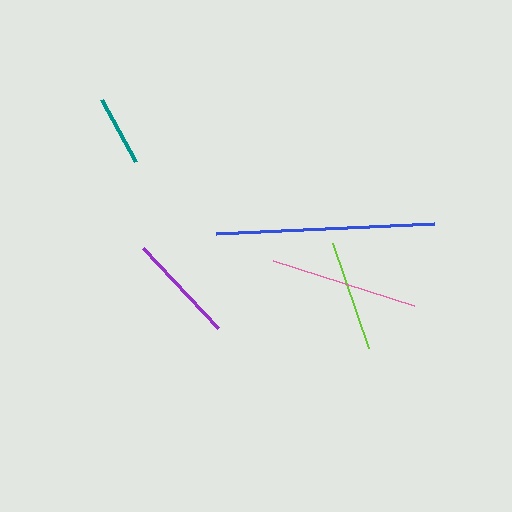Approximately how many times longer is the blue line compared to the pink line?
The blue line is approximately 1.5 times the length of the pink line.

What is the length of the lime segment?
The lime segment is approximately 111 pixels long.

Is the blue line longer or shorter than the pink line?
The blue line is longer than the pink line.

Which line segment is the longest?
The blue line is the longest at approximately 218 pixels.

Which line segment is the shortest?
The teal line is the shortest at approximately 70 pixels.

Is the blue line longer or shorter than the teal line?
The blue line is longer than the teal line.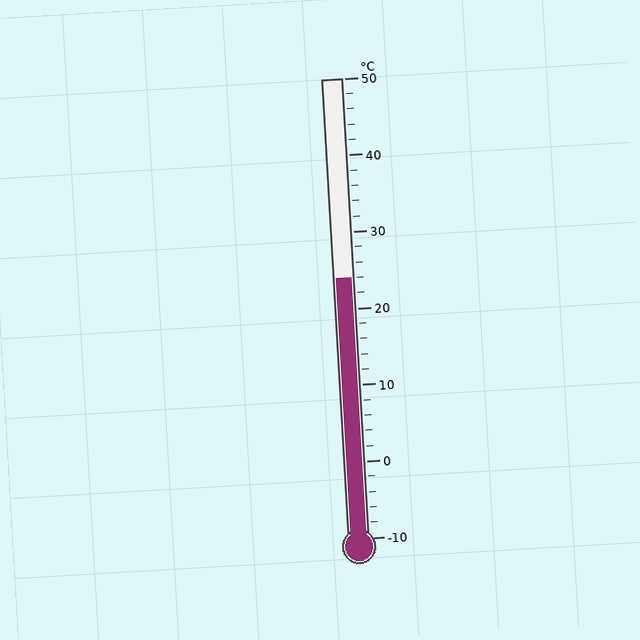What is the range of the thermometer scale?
The thermometer scale ranges from -10°C to 50°C.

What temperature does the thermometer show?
The thermometer shows approximately 24°C.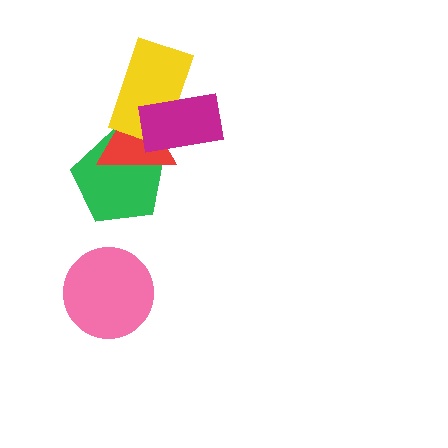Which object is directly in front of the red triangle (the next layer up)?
The yellow rectangle is directly in front of the red triangle.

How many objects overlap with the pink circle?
0 objects overlap with the pink circle.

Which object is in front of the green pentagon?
The red triangle is in front of the green pentagon.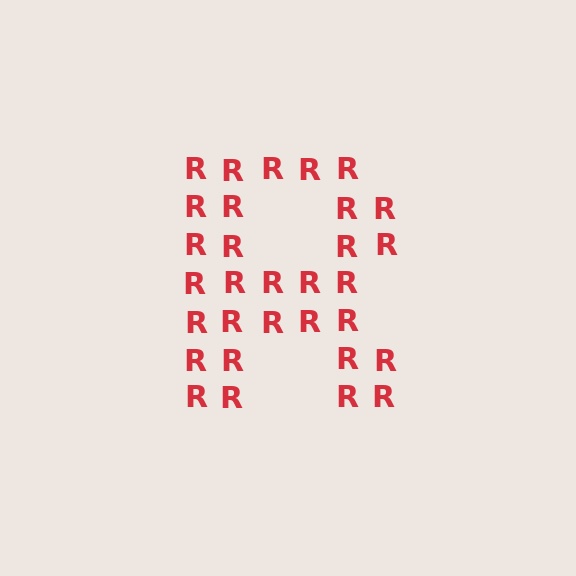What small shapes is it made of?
It is made of small letter R's.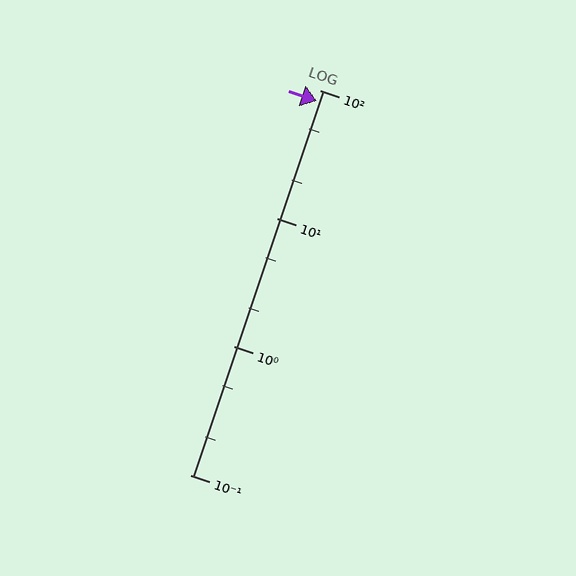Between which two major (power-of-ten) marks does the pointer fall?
The pointer is between 10 and 100.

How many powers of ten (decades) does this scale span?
The scale spans 3 decades, from 0.1 to 100.